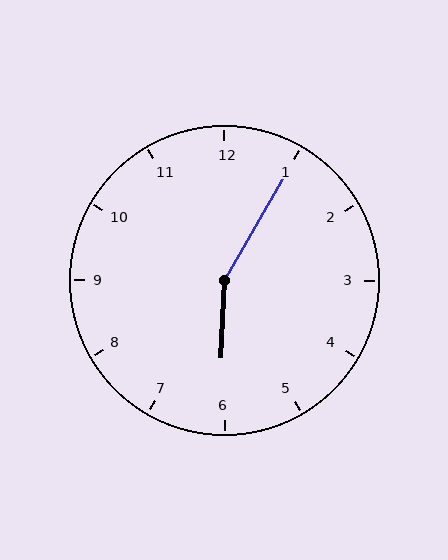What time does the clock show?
6:05.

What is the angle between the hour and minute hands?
Approximately 152 degrees.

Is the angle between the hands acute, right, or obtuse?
It is obtuse.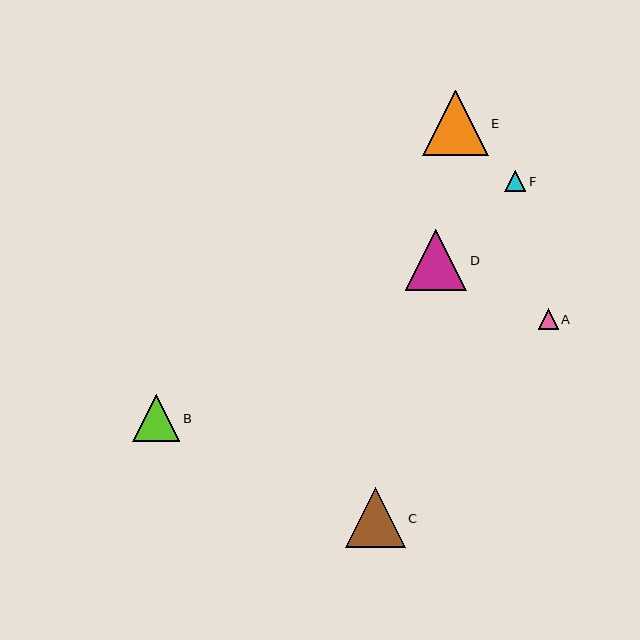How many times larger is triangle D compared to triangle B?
Triangle D is approximately 1.3 times the size of triangle B.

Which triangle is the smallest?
Triangle A is the smallest with a size of approximately 20 pixels.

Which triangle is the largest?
Triangle E is the largest with a size of approximately 66 pixels.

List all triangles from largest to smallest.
From largest to smallest: E, D, C, B, F, A.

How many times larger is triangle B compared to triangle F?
Triangle B is approximately 2.3 times the size of triangle F.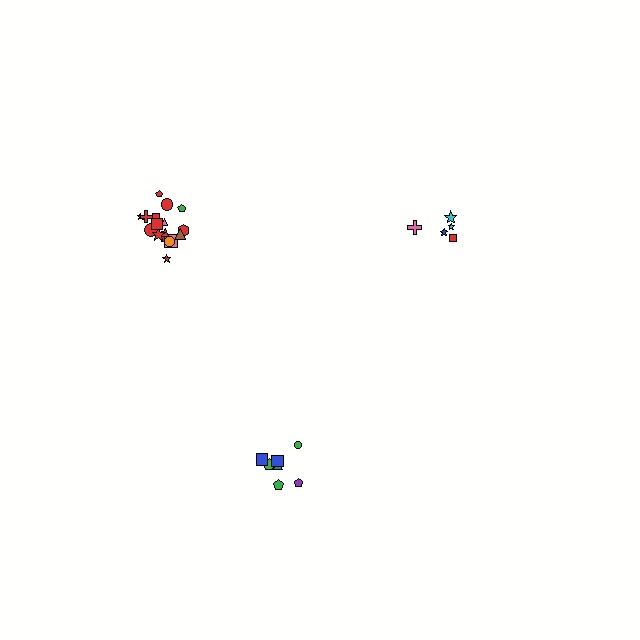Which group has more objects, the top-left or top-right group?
The top-left group.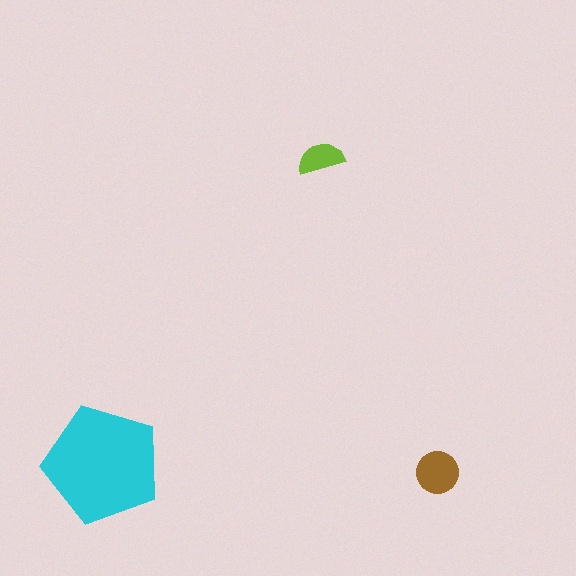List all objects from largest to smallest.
The cyan pentagon, the brown circle, the lime semicircle.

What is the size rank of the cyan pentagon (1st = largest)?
1st.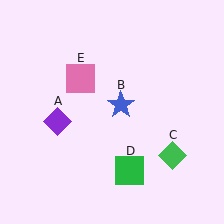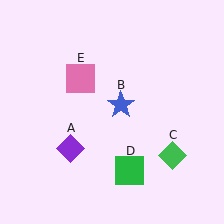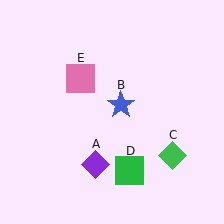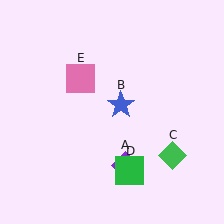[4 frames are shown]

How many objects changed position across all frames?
1 object changed position: purple diamond (object A).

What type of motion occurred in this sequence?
The purple diamond (object A) rotated counterclockwise around the center of the scene.